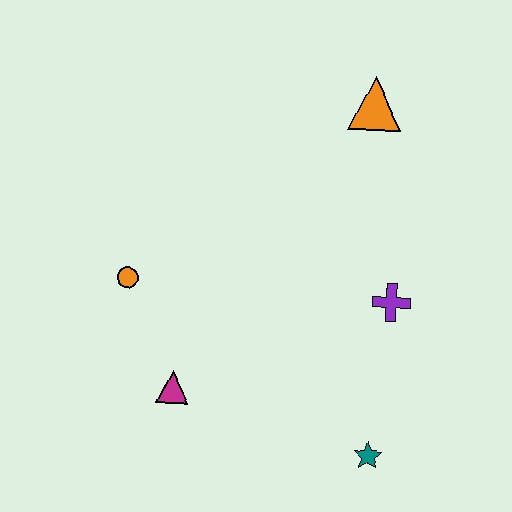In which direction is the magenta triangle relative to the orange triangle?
The magenta triangle is below the orange triangle.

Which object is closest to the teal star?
The purple cross is closest to the teal star.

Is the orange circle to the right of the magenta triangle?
No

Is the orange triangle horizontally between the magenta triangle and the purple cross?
Yes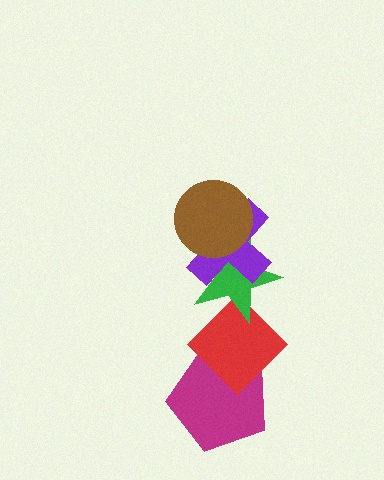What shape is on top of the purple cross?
The brown circle is on top of the purple cross.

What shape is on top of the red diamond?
The green star is on top of the red diamond.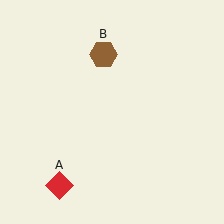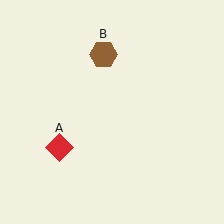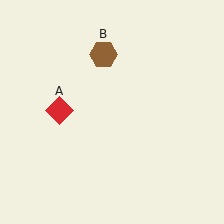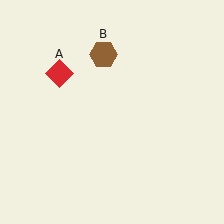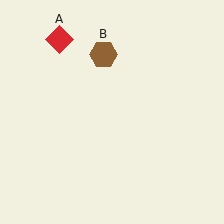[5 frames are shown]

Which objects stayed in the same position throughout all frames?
Brown hexagon (object B) remained stationary.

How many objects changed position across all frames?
1 object changed position: red diamond (object A).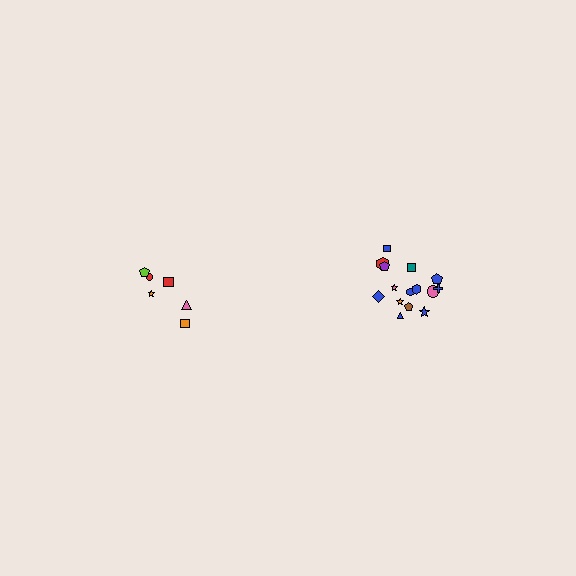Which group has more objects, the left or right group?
The right group.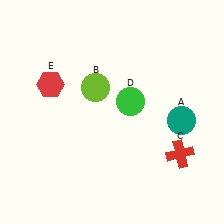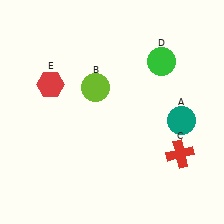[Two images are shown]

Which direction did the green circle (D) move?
The green circle (D) moved up.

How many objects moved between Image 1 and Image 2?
1 object moved between the two images.